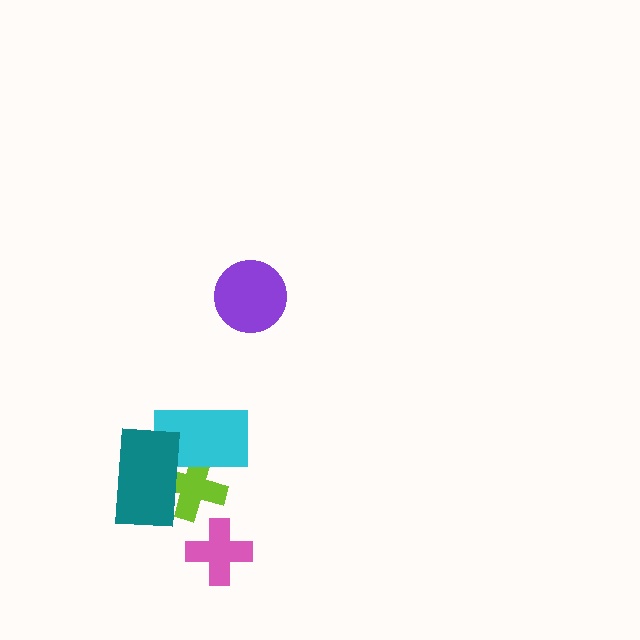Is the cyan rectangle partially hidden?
Yes, it is partially covered by another shape.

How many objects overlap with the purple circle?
0 objects overlap with the purple circle.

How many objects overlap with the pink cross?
0 objects overlap with the pink cross.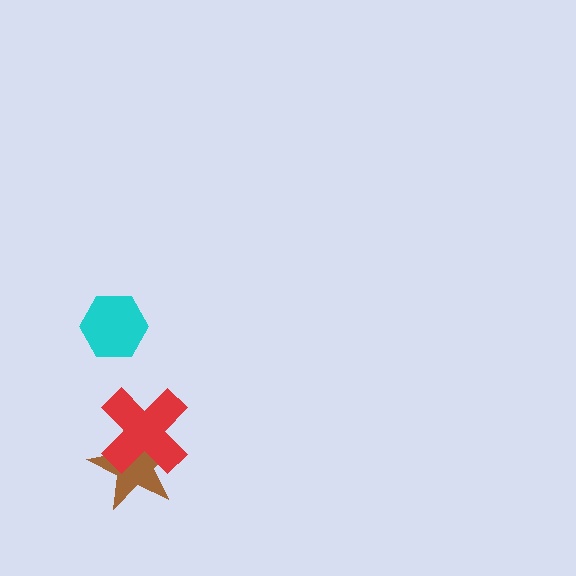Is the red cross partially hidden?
No, no other shape covers it.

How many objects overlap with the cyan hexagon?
0 objects overlap with the cyan hexagon.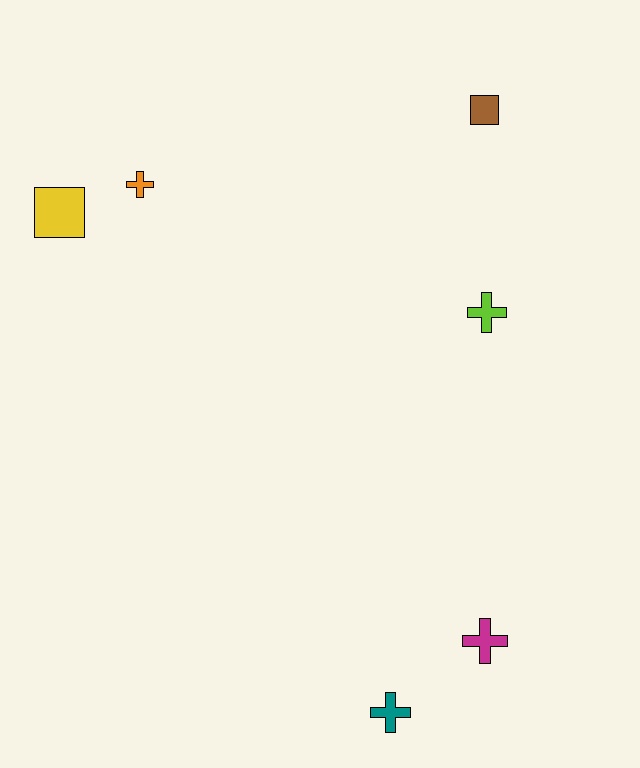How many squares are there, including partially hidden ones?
There are 2 squares.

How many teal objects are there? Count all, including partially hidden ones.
There is 1 teal object.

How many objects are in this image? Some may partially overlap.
There are 6 objects.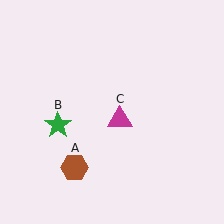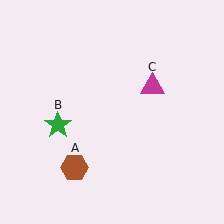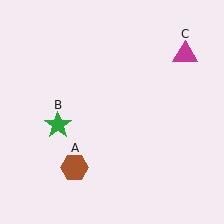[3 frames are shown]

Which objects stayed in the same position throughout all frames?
Brown hexagon (object A) and green star (object B) remained stationary.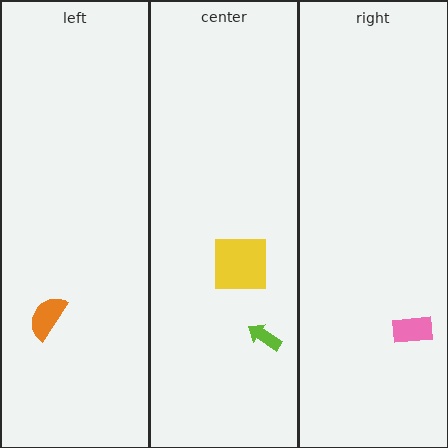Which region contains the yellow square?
The center region.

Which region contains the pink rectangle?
The right region.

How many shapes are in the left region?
1.